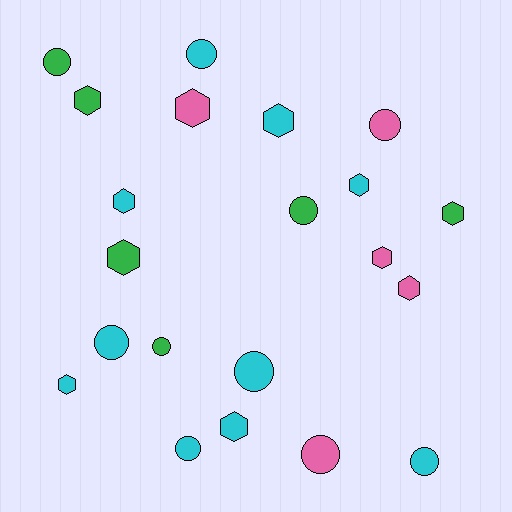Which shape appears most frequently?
Hexagon, with 11 objects.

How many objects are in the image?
There are 21 objects.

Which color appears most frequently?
Cyan, with 10 objects.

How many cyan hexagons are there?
There are 5 cyan hexagons.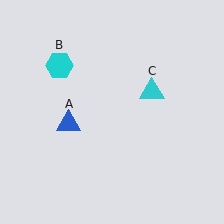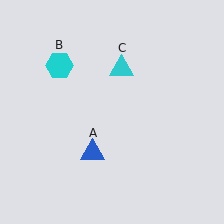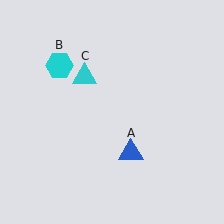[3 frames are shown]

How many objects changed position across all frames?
2 objects changed position: blue triangle (object A), cyan triangle (object C).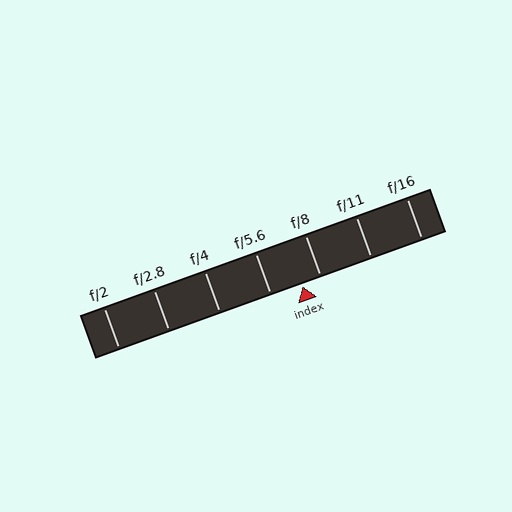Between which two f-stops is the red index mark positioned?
The index mark is between f/5.6 and f/8.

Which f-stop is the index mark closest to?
The index mark is closest to f/8.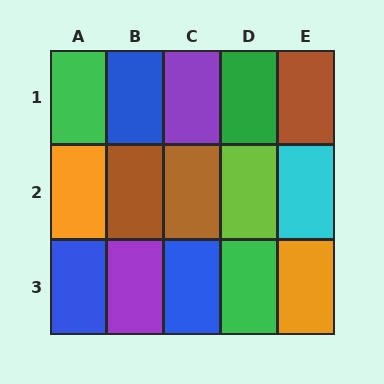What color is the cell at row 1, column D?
Green.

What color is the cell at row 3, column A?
Blue.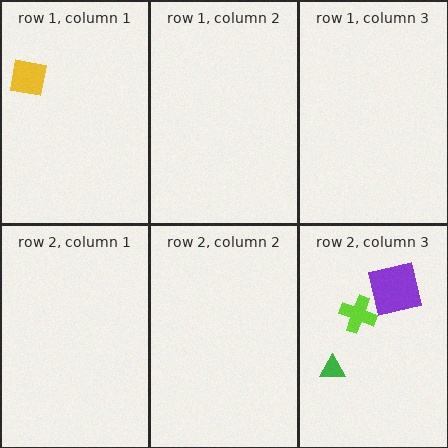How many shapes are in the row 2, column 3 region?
3.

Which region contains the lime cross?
The row 2, column 3 region.